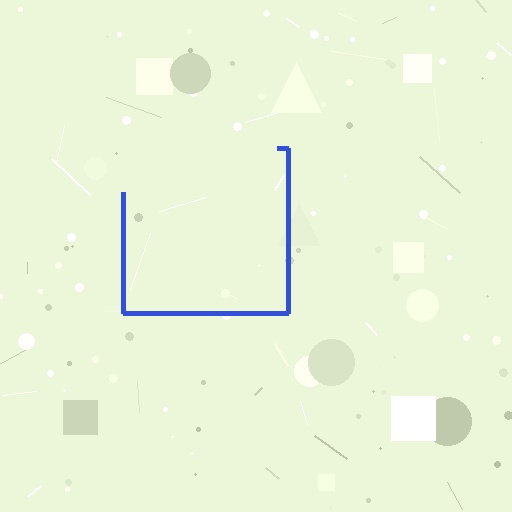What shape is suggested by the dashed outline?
The dashed outline suggests a square.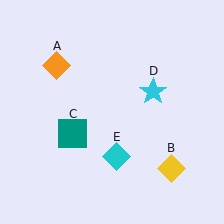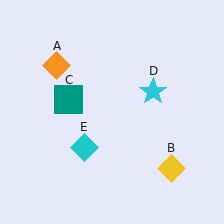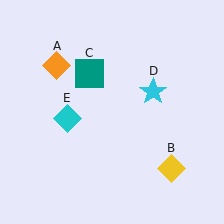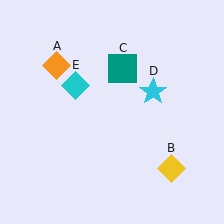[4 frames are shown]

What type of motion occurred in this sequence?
The teal square (object C), cyan diamond (object E) rotated clockwise around the center of the scene.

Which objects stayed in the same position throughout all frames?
Orange diamond (object A) and yellow diamond (object B) and cyan star (object D) remained stationary.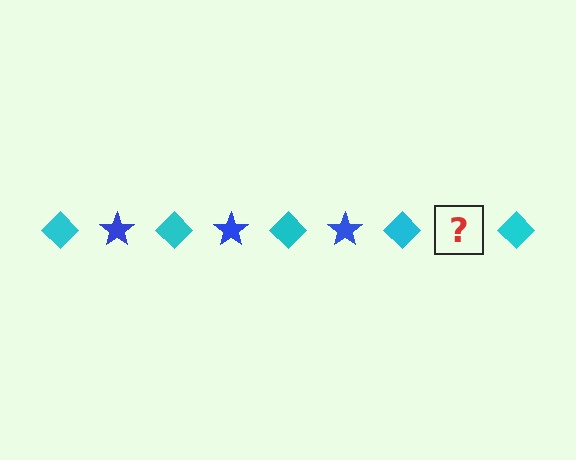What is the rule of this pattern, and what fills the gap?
The rule is that the pattern alternates between cyan diamond and blue star. The gap should be filled with a blue star.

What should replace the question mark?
The question mark should be replaced with a blue star.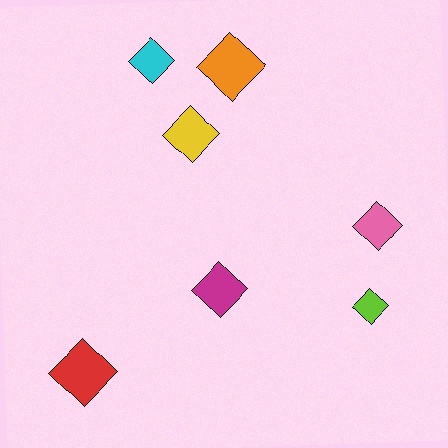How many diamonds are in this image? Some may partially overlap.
There are 7 diamonds.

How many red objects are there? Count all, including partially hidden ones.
There is 1 red object.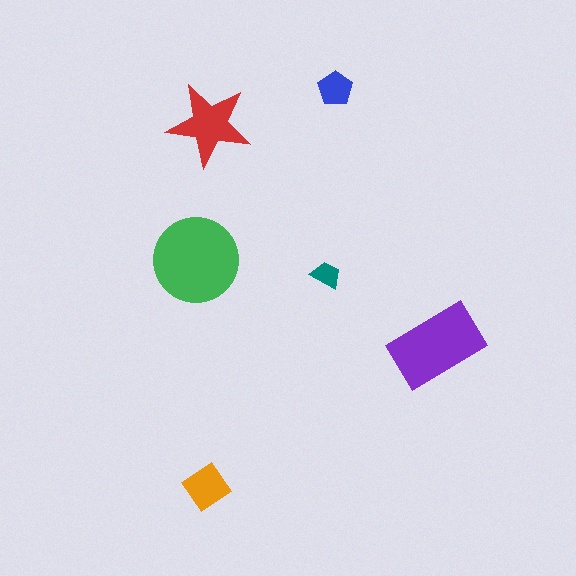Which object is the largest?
The green circle.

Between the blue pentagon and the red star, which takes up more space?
The red star.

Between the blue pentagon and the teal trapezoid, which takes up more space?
The blue pentagon.